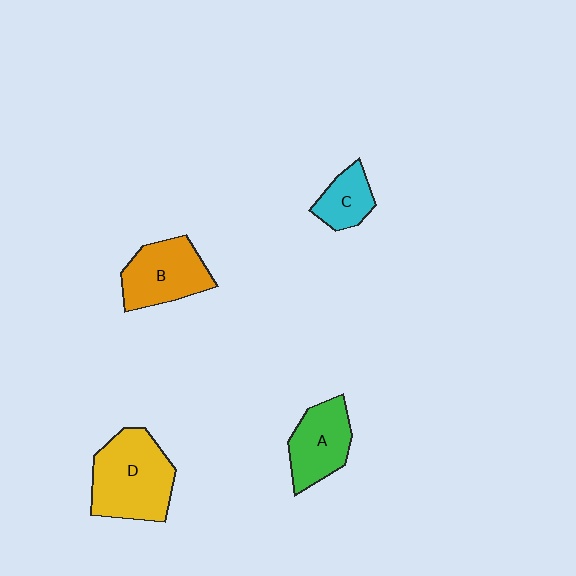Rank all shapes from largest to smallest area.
From largest to smallest: D (yellow), B (orange), A (green), C (cyan).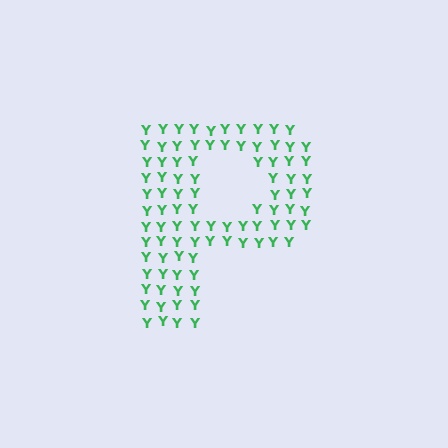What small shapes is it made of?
It is made of small letter Y's.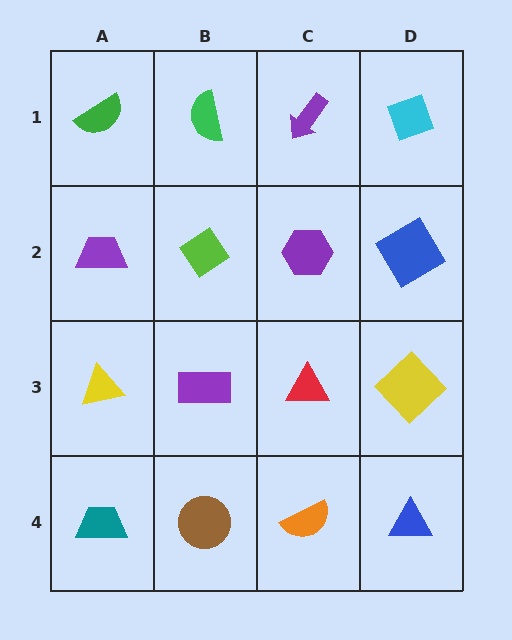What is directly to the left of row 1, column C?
A green semicircle.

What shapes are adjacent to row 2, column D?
A cyan diamond (row 1, column D), a yellow diamond (row 3, column D), a purple hexagon (row 2, column C).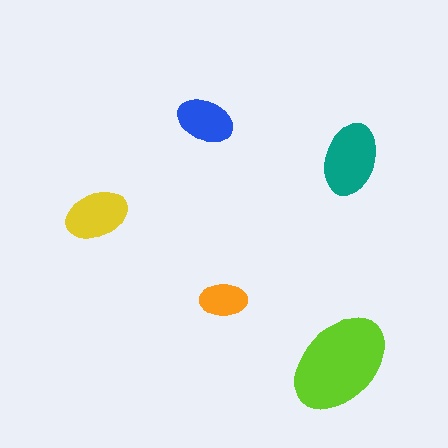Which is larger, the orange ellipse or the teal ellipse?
The teal one.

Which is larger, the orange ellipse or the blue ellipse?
The blue one.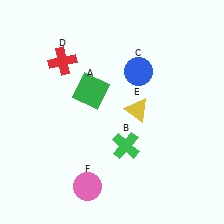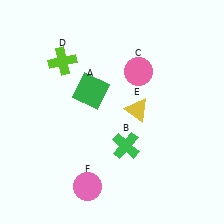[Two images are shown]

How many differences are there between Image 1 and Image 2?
There are 2 differences between the two images.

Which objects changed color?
C changed from blue to pink. D changed from red to lime.